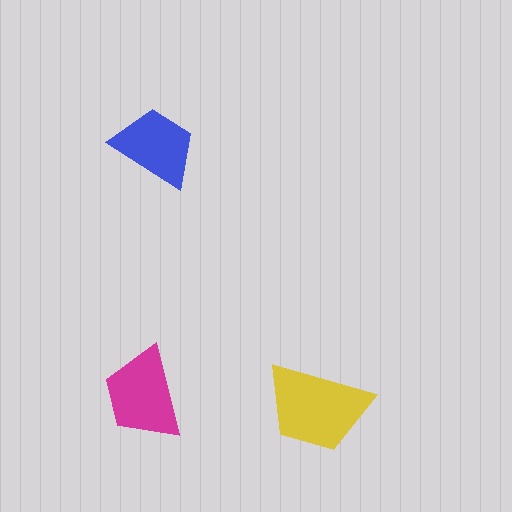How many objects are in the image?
There are 3 objects in the image.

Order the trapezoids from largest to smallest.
the yellow one, the magenta one, the blue one.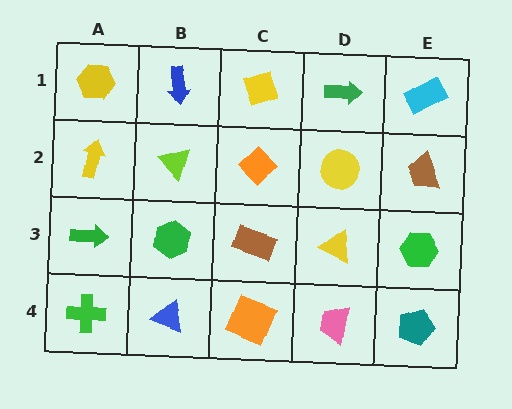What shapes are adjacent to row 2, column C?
A yellow diamond (row 1, column C), a brown rectangle (row 3, column C), a lime triangle (row 2, column B), a yellow circle (row 2, column D).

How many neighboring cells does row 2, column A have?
3.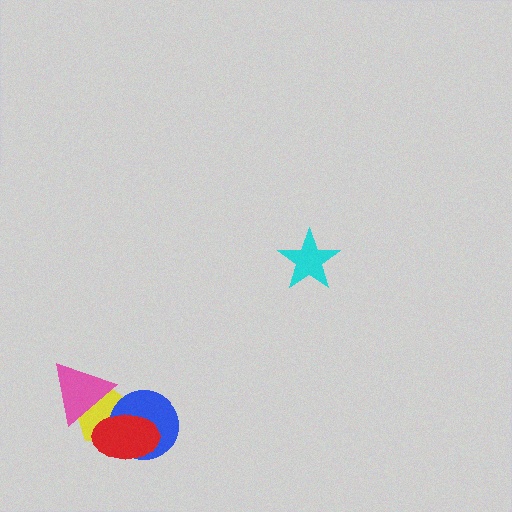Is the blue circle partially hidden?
Yes, it is partially covered by another shape.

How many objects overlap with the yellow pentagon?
3 objects overlap with the yellow pentagon.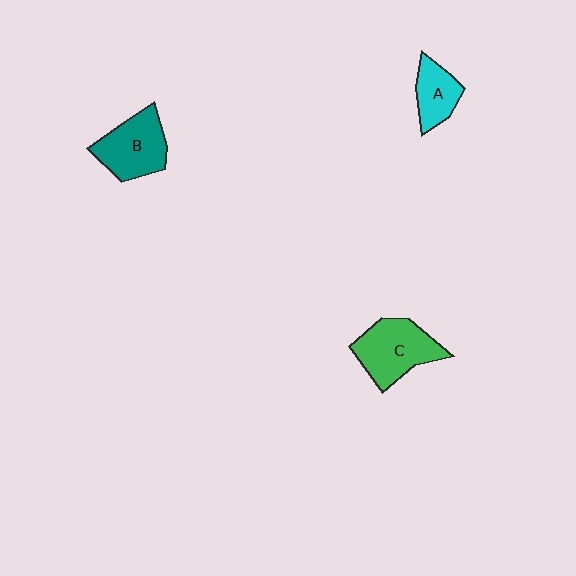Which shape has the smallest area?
Shape A (cyan).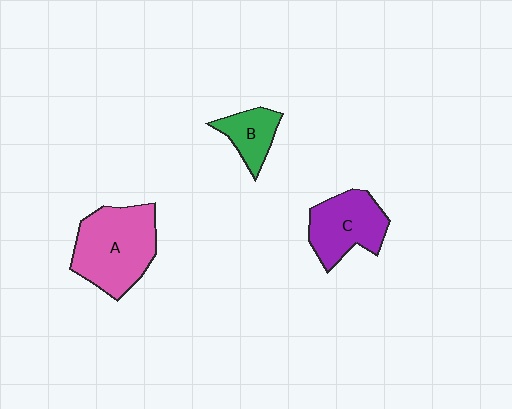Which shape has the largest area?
Shape A (pink).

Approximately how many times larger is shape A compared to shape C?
Approximately 1.4 times.